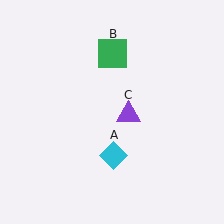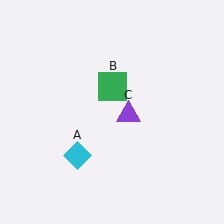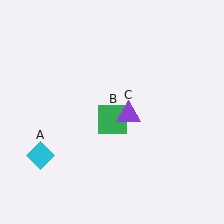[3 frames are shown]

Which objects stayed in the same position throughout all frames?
Purple triangle (object C) remained stationary.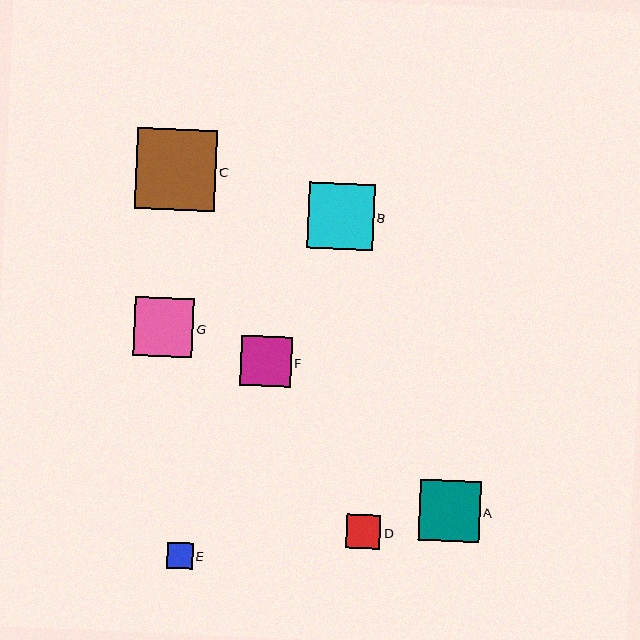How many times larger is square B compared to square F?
Square B is approximately 1.3 times the size of square F.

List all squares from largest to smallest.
From largest to smallest: C, B, A, G, F, D, E.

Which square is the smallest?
Square E is the smallest with a size of approximately 26 pixels.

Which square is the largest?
Square C is the largest with a size of approximately 81 pixels.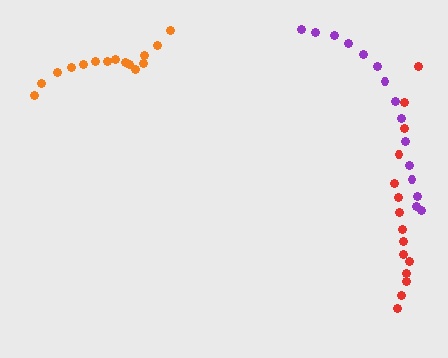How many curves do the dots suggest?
There are 3 distinct paths.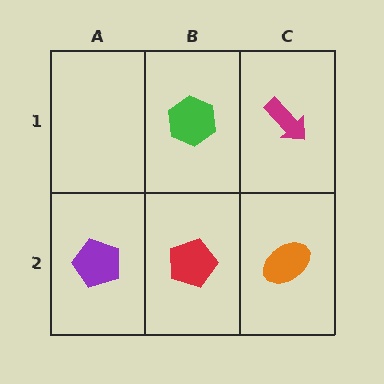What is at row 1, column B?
A green hexagon.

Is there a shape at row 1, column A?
No, that cell is empty.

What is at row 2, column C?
An orange ellipse.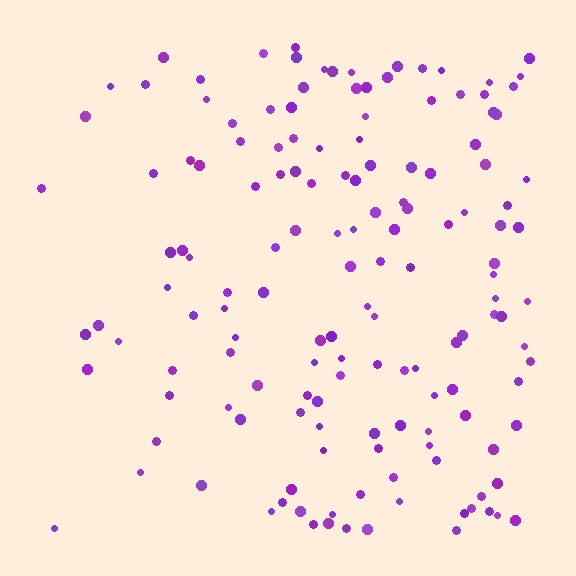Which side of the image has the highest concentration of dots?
The right.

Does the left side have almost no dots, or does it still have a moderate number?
Still a moderate number, just noticeably fewer than the right.